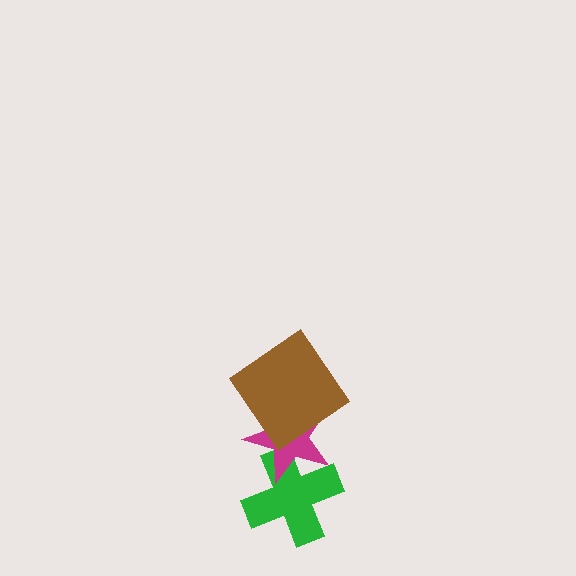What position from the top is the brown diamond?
The brown diamond is 1st from the top.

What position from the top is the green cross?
The green cross is 3rd from the top.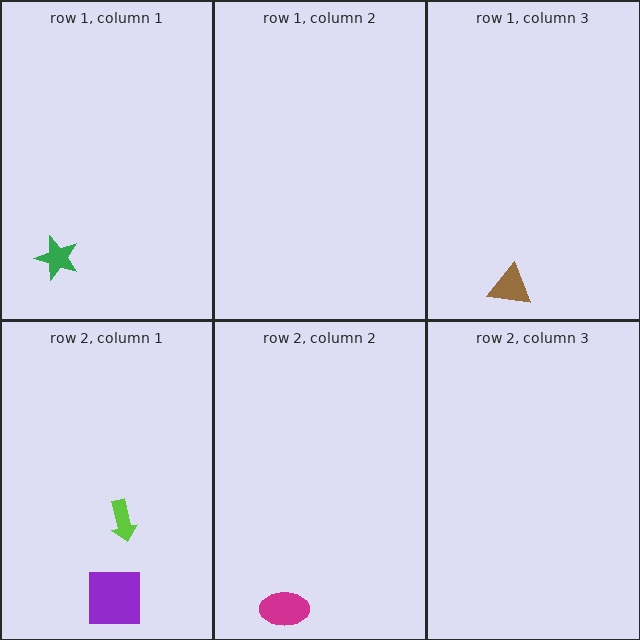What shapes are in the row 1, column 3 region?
The brown triangle.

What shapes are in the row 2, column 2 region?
The magenta ellipse.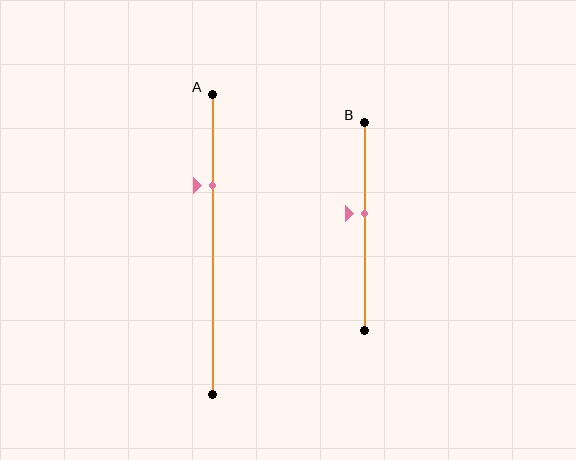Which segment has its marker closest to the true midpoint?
Segment B has its marker closest to the true midpoint.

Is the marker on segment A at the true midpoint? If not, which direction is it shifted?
No, the marker on segment A is shifted upward by about 20% of the segment length.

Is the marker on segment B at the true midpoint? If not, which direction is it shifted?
No, the marker on segment B is shifted upward by about 6% of the segment length.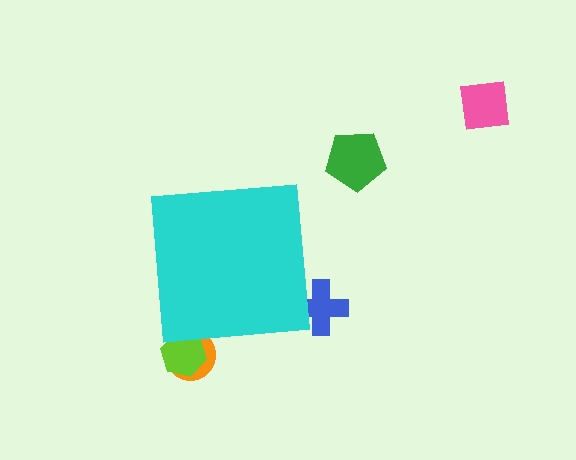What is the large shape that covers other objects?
A cyan square.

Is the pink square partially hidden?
No, the pink square is fully visible.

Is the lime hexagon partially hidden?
Yes, the lime hexagon is partially hidden behind the cyan square.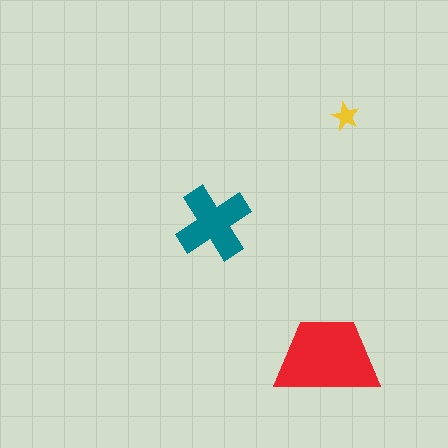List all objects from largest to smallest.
The red trapezoid, the teal cross, the yellow star.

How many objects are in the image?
There are 3 objects in the image.